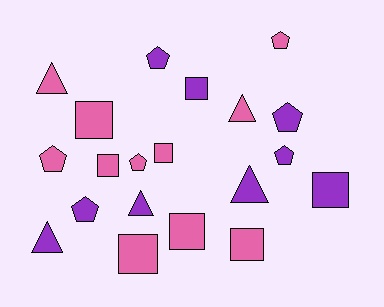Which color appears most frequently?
Pink, with 11 objects.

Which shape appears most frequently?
Square, with 8 objects.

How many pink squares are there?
There are 6 pink squares.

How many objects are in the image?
There are 20 objects.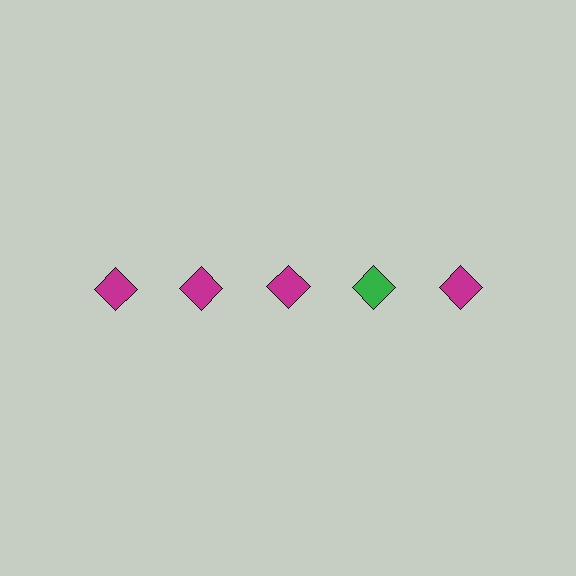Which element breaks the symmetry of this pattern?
The green diamond in the top row, second from right column breaks the symmetry. All other shapes are magenta diamonds.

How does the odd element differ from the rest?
It has a different color: green instead of magenta.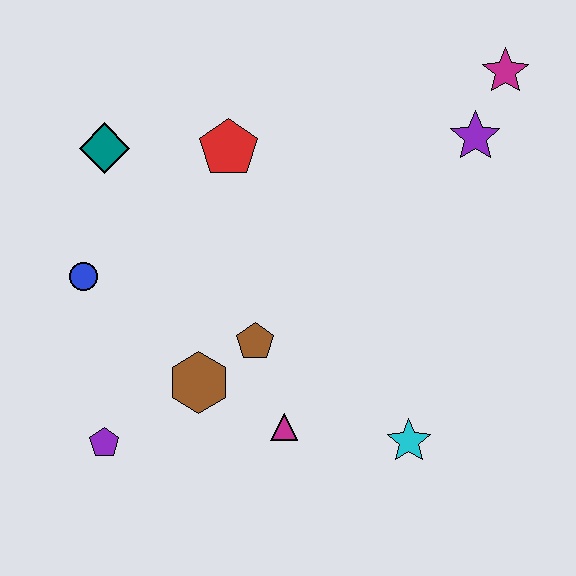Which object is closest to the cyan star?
The magenta triangle is closest to the cyan star.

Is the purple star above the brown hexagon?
Yes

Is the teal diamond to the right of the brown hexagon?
No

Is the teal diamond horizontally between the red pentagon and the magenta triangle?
No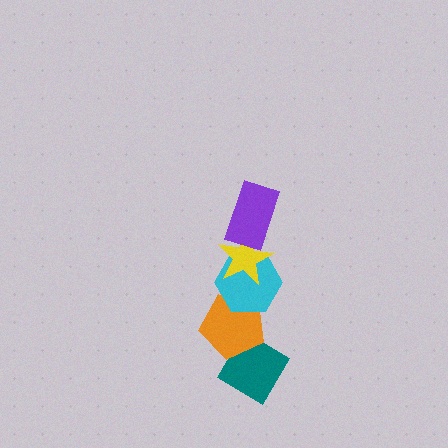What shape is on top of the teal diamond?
The orange pentagon is on top of the teal diamond.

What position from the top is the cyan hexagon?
The cyan hexagon is 3rd from the top.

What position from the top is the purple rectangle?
The purple rectangle is 1st from the top.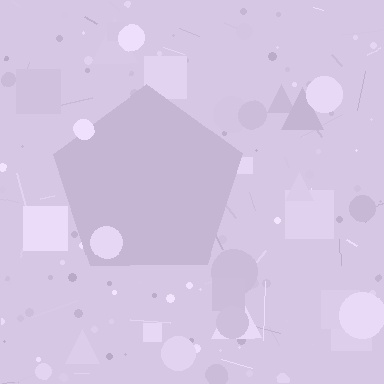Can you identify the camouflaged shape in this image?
The camouflaged shape is a pentagon.